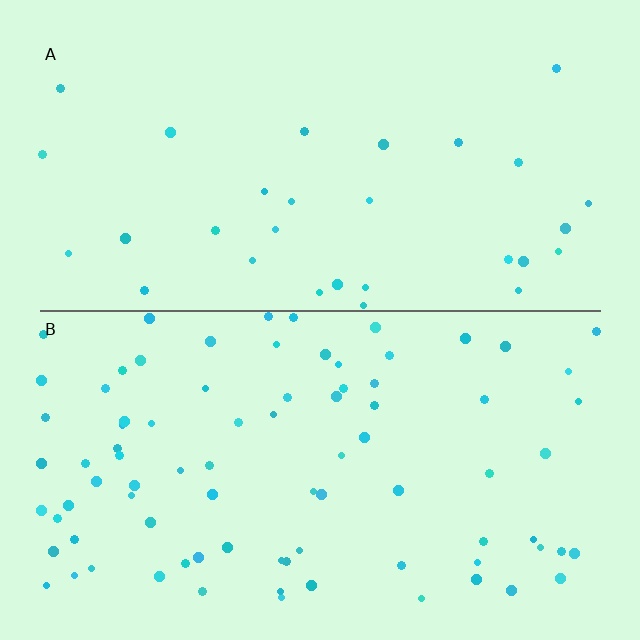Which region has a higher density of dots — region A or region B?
B (the bottom).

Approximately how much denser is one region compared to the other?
Approximately 2.8× — region B over region A.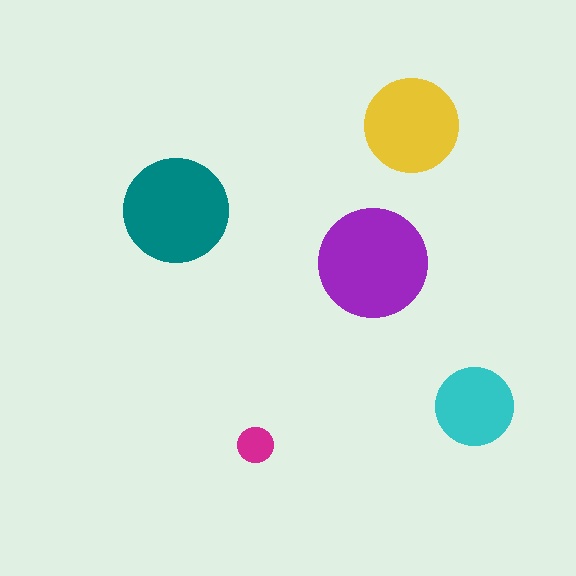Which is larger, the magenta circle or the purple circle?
The purple one.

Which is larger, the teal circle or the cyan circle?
The teal one.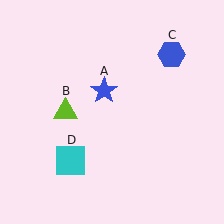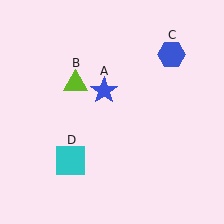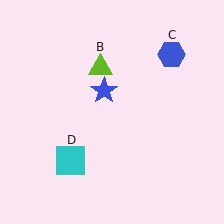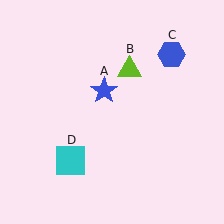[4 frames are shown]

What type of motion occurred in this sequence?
The lime triangle (object B) rotated clockwise around the center of the scene.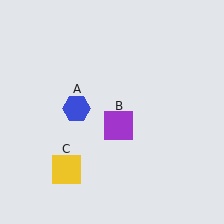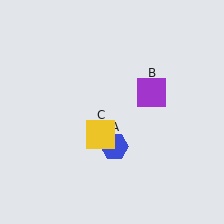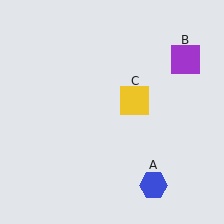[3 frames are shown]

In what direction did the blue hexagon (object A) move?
The blue hexagon (object A) moved down and to the right.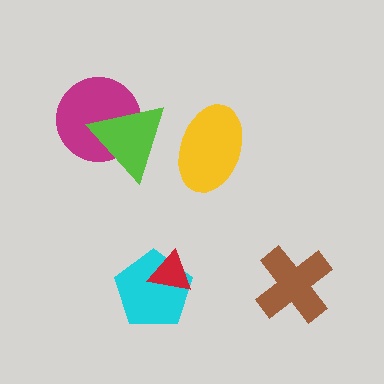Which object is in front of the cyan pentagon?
The red triangle is in front of the cyan pentagon.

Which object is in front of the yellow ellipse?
The lime triangle is in front of the yellow ellipse.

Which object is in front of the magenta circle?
The lime triangle is in front of the magenta circle.